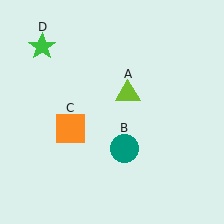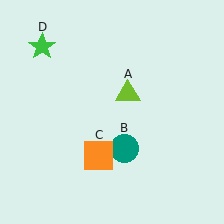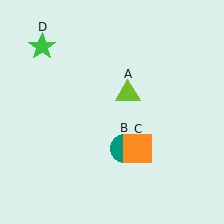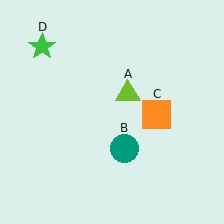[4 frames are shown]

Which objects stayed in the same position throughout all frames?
Lime triangle (object A) and teal circle (object B) and green star (object D) remained stationary.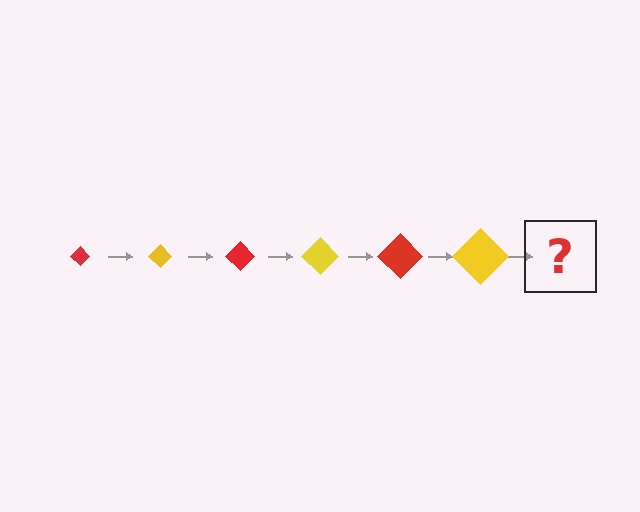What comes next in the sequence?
The next element should be a red diamond, larger than the previous one.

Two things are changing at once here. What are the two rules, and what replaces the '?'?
The two rules are that the diamond grows larger each step and the color cycles through red and yellow. The '?' should be a red diamond, larger than the previous one.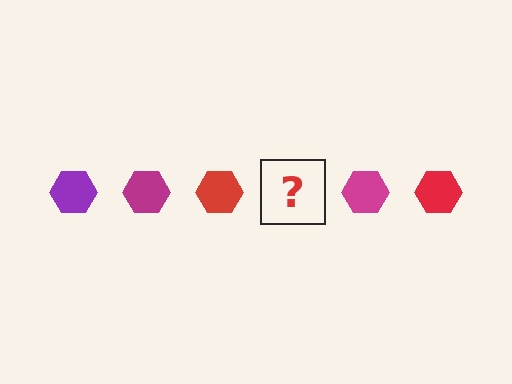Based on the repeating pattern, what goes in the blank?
The blank should be a purple hexagon.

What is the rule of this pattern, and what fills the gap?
The rule is that the pattern cycles through purple, magenta, red hexagons. The gap should be filled with a purple hexagon.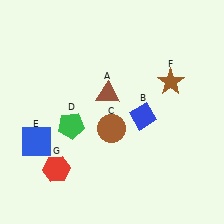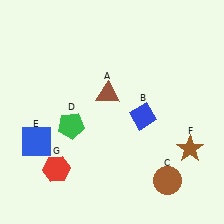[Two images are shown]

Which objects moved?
The objects that moved are: the brown circle (C), the brown star (F).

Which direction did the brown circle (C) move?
The brown circle (C) moved right.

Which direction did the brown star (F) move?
The brown star (F) moved down.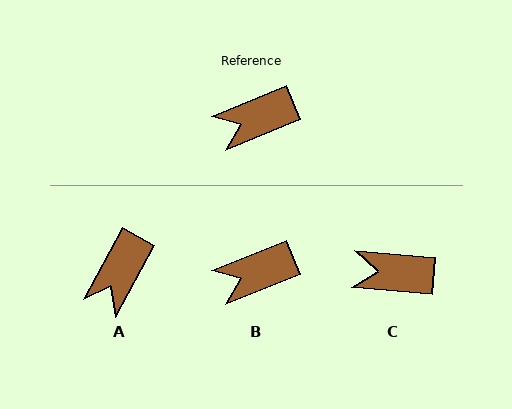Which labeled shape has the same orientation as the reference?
B.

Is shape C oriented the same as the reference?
No, it is off by about 27 degrees.